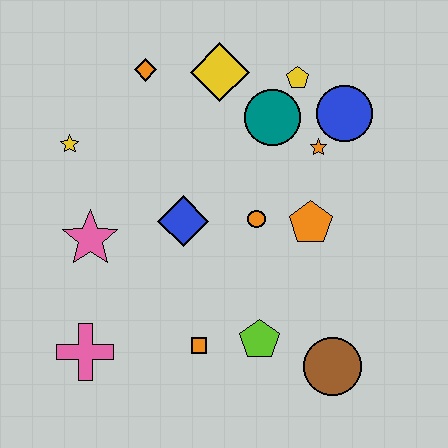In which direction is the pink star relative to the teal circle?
The pink star is to the left of the teal circle.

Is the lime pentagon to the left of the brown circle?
Yes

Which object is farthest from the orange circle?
The pink cross is farthest from the orange circle.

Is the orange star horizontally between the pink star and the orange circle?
No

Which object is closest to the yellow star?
The pink star is closest to the yellow star.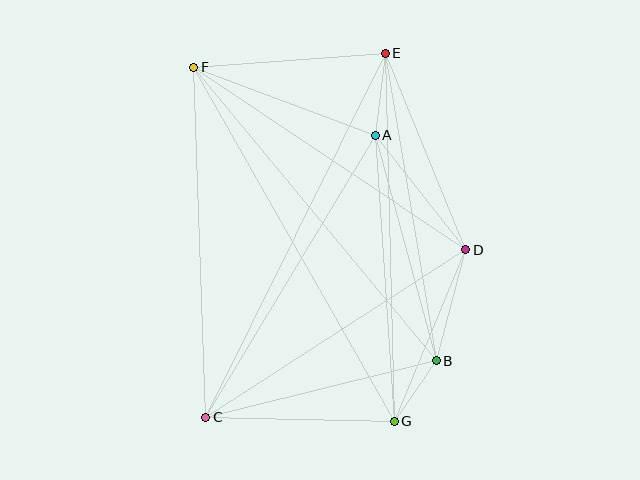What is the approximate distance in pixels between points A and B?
The distance between A and B is approximately 233 pixels.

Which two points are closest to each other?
Points B and G are closest to each other.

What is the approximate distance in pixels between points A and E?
The distance between A and E is approximately 83 pixels.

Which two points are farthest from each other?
Points F and G are farthest from each other.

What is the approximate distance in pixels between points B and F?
The distance between B and F is approximately 381 pixels.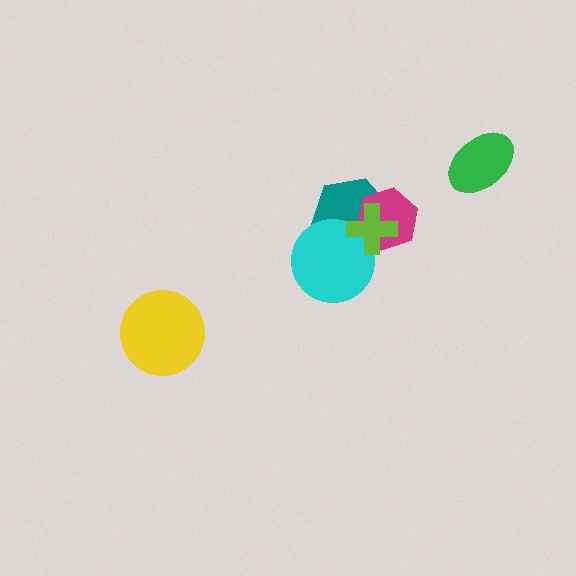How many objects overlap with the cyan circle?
2 objects overlap with the cyan circle.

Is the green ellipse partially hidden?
No, no other shape covers it.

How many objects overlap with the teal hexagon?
3 objects overlap with the teal hexagon.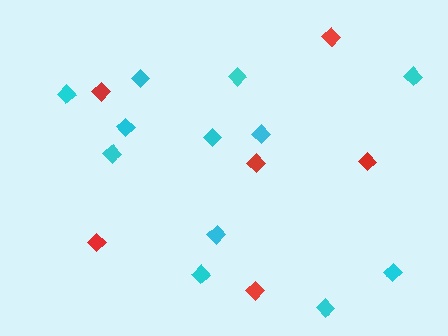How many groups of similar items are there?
There are 2 groups: one group of red diamonds (6) and one group of cyan diamonds (12).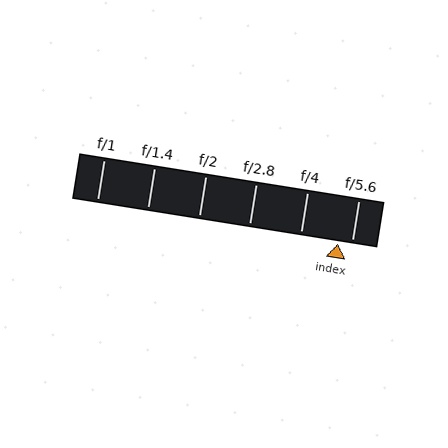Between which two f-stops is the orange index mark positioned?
The index mark is between f/4 and f/5.6.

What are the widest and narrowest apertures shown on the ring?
The widest aperture shown is f/1 and the narrowest is f/5.6.